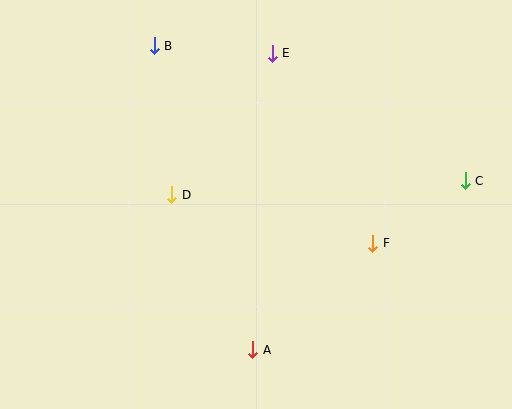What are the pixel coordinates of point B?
Point B is at (154, 46).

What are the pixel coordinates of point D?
Point D is at (172, 195).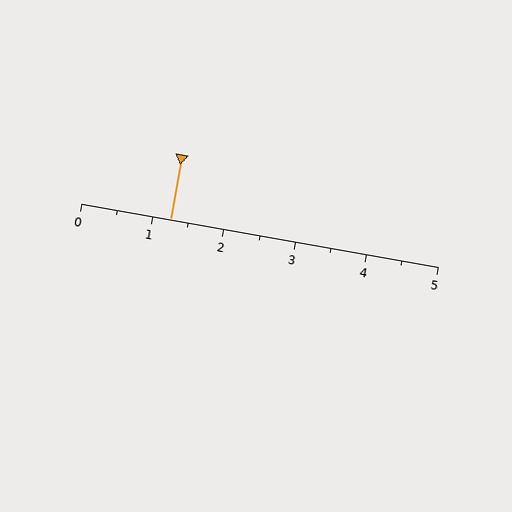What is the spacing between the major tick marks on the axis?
The major ticks are spaced 1 apart.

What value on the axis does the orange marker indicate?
The marker indicates approximately 1.2.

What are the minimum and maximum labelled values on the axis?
The axis runs from 0 to 5.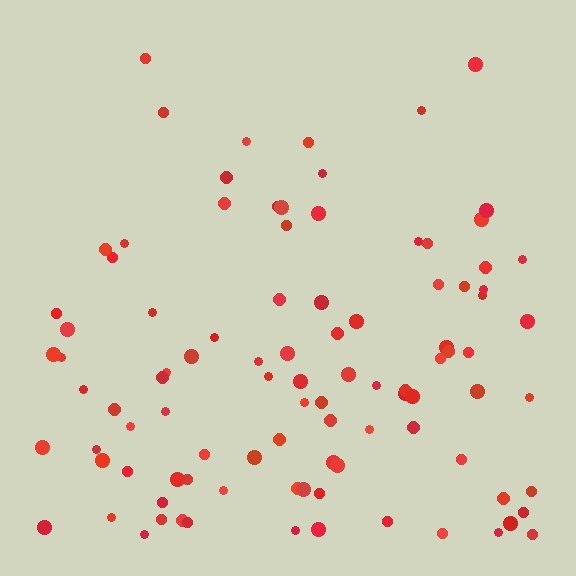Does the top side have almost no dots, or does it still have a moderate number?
Still a moderate number, just noticeably fewer than the bottom.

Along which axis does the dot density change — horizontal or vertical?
Vertical.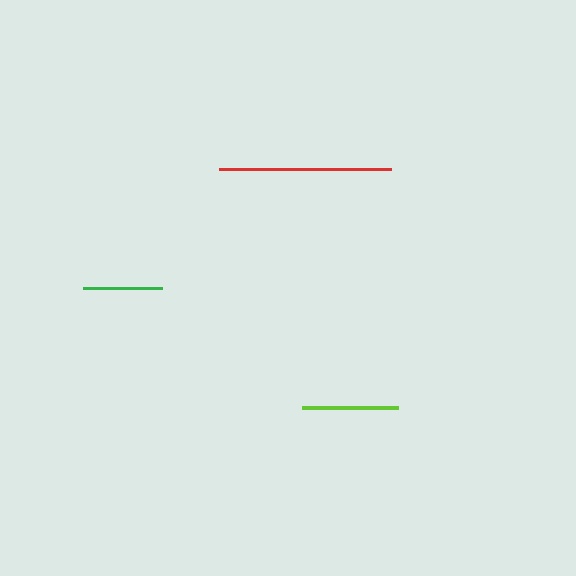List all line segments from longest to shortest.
From longest to shortest: red, lime, green.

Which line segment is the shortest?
The green line is the shortest at approximately 79 pixels.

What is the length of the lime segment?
The lime segment is approximately 95 pixels long.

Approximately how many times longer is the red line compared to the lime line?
The red line is approximately 1.8 times the length of the lime line.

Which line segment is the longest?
The red line is the longest at approximately 172 pixels.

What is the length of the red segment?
The red segment is approximately 172 pixels long.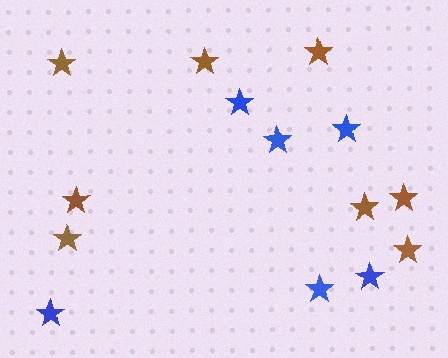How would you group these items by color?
There are 2 groups: one group of brown stars (8) and one group of blue stars (6).